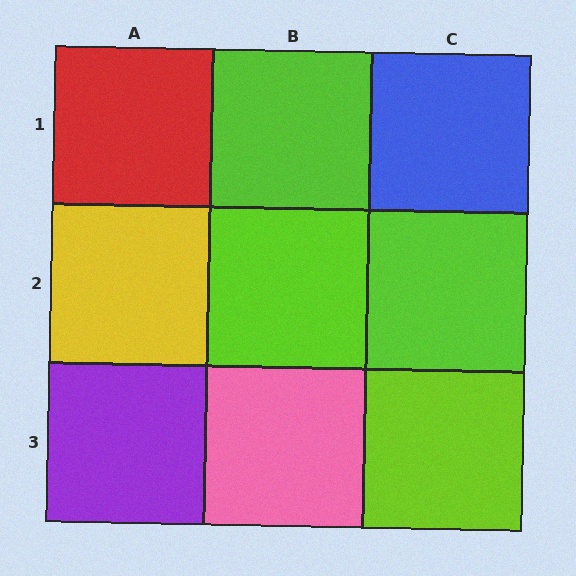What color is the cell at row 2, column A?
Yellow.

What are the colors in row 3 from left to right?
Purple, pink, lime.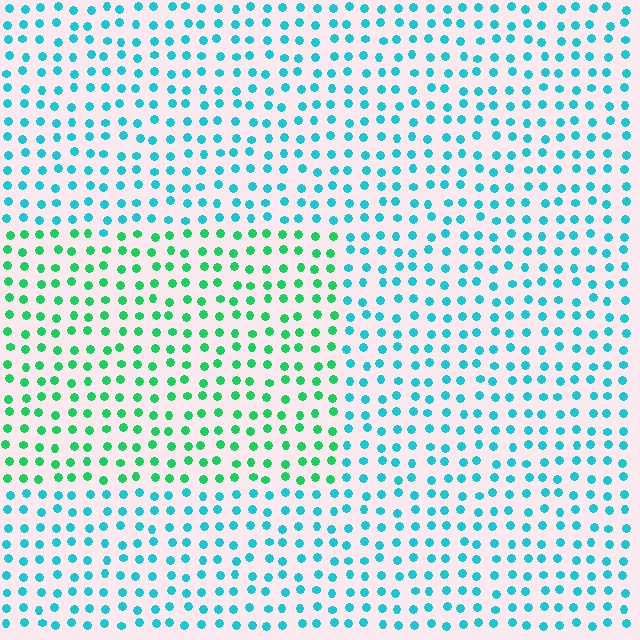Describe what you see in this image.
The image is filled with small cyan elements in a uniform arrangement. A rectangle-shaped region is visible where the elements are tinted to a slightly different hue, forming a subtle color boundary.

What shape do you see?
I see a rectangle.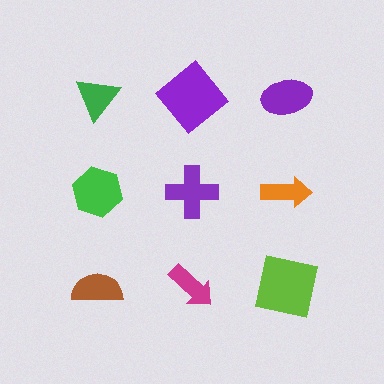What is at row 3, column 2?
A magenta arrow.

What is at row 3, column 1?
A brown semicircle.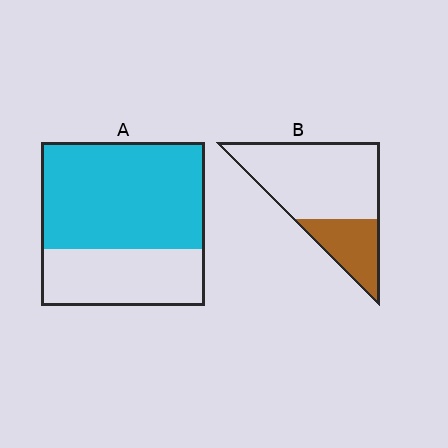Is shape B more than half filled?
No.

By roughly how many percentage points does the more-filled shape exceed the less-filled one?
By roughly 35 percentage points (A over B).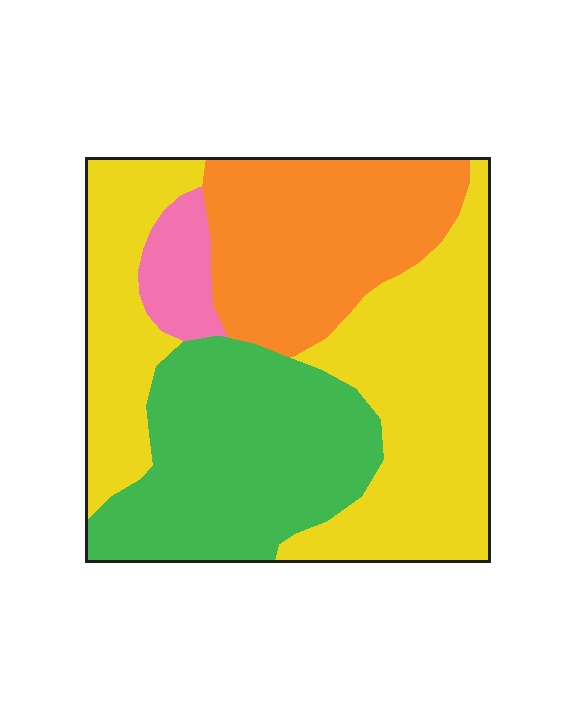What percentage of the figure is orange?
Orange covers 23% of the figure.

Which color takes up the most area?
Yellow, at roughly 45%.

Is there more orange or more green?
Green.